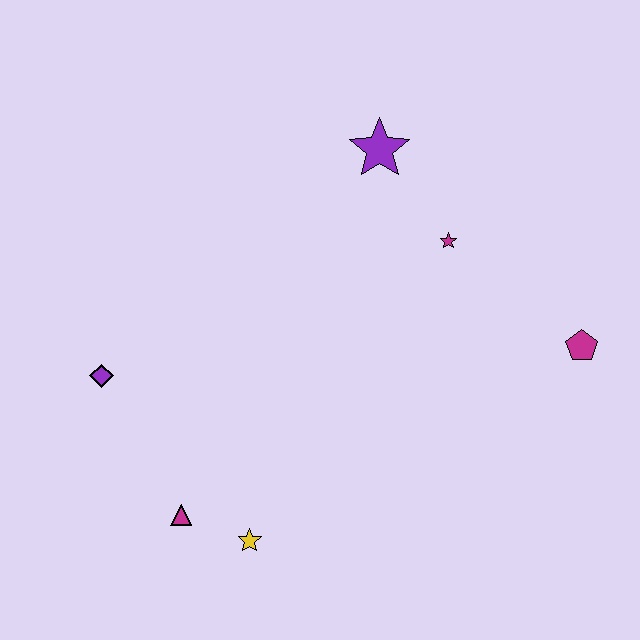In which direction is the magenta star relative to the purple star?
The magenta star is below the purple star.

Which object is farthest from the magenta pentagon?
The purple diamond is farthest from the magenta pentagon.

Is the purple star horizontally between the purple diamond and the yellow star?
No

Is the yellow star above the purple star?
No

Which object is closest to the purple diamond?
The magenta triangle is closest to the purple diamond.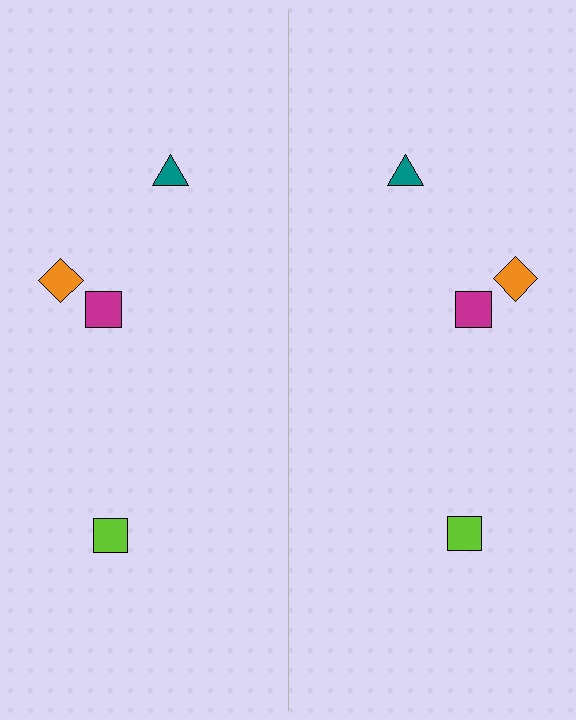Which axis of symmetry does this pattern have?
The pattern has a vertical axis of symmetry running through the center of the image.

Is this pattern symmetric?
Yes, this pattern has bilateral (reflection) symmetry.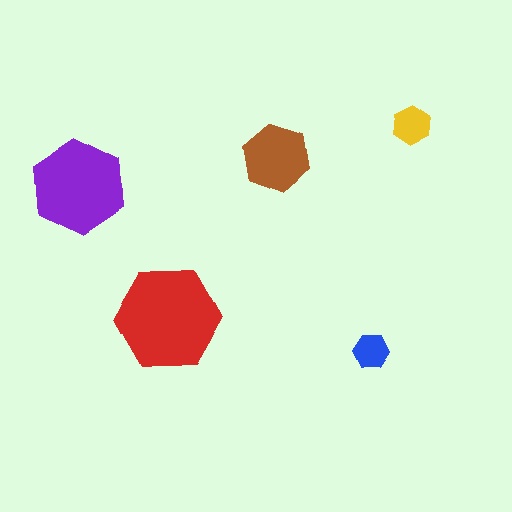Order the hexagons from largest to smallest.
the red one, the purple one, the brown one, the yellow one, the blue one.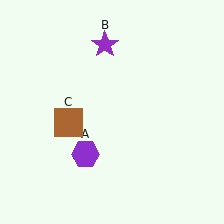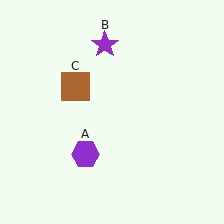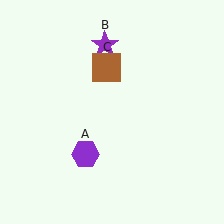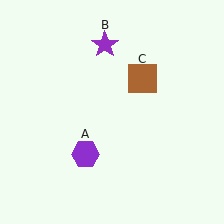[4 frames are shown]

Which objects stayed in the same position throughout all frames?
Purple hexagon (object A) and purple star (object B) remained stationary.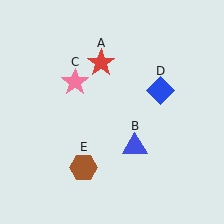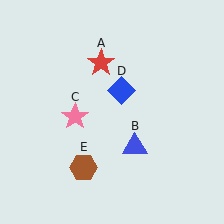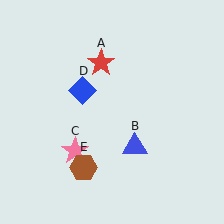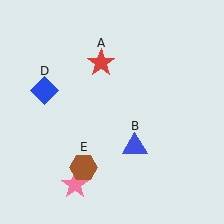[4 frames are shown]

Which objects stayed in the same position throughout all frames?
Red star (object A) and blue triangle (object B) and brown hexagon (object E) remained stationary.